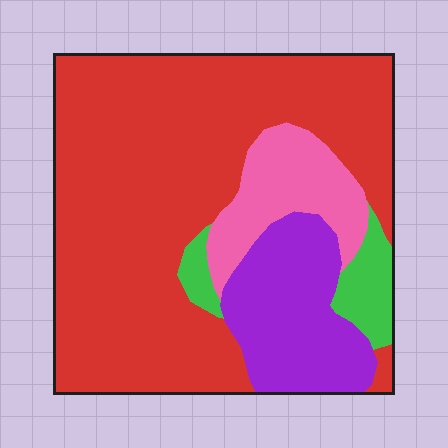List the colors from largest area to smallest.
From largest to smallest: red, purple, pink, green.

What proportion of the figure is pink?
Pink takes up about one eighth (1/8) of the figure.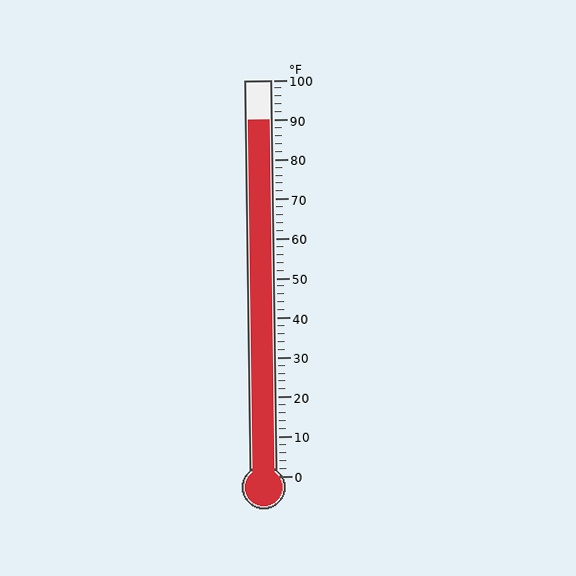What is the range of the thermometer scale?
The thermometer scale ranges from 0°F to 100°F.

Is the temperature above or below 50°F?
The temperature is above 50°F.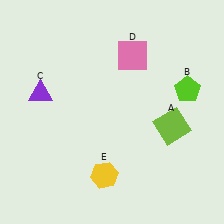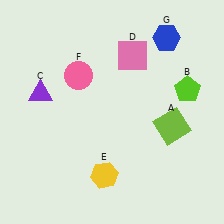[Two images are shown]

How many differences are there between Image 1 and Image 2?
There are 2 differences between the two images.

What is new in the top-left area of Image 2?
A pink circle (F) was added in the top-left area of Image 2.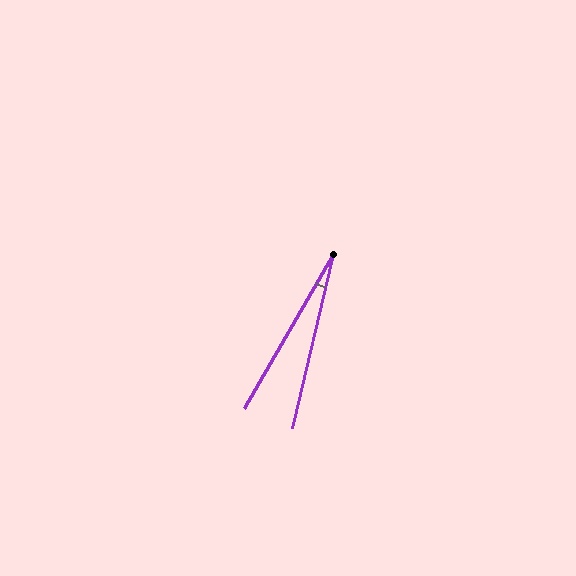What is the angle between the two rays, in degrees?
Approximately 17 degrees.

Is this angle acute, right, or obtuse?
It is acute.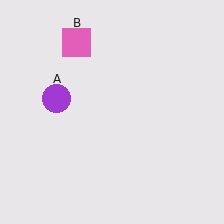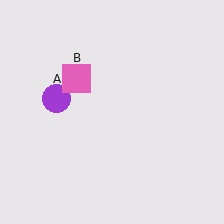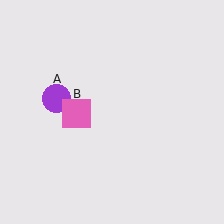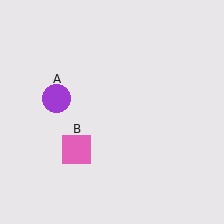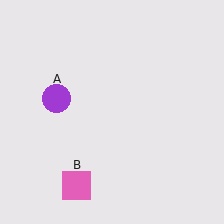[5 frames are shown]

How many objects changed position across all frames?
1 object changed position: pink square (object B).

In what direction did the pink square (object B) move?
The pink square (object B) moved down.